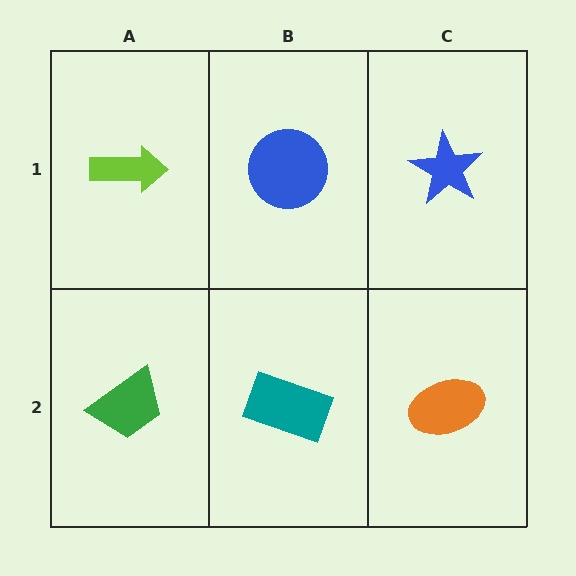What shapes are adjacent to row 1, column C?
An orange ellipse (row 2, column C), a blue circle (row 1, column B).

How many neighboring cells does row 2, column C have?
2.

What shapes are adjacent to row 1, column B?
A teal rectangle (row 2, column B), a lime arrow (row 1, column A), a blue star (row 1, column C).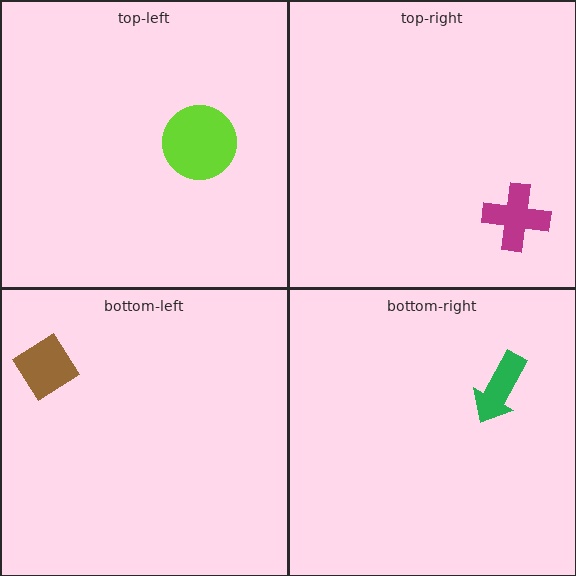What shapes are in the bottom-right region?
The green arrow.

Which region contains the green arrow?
The bottom-right region.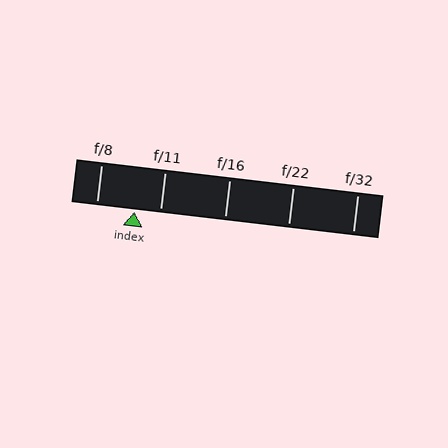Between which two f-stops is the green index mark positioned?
The index mark is between f/8 and f/11.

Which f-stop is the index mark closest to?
The index mark is closest to f/11.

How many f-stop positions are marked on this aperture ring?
There are 5 f-stop positions marked.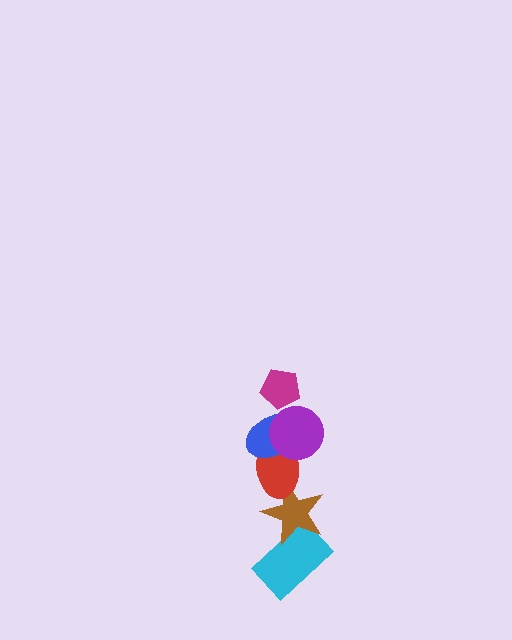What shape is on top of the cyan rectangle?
The brown star is on top of the cyan rectangle.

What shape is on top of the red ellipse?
The blue ellipse is on top of the red ellipse.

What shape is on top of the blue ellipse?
The purple circle is on top of the blue ellipse.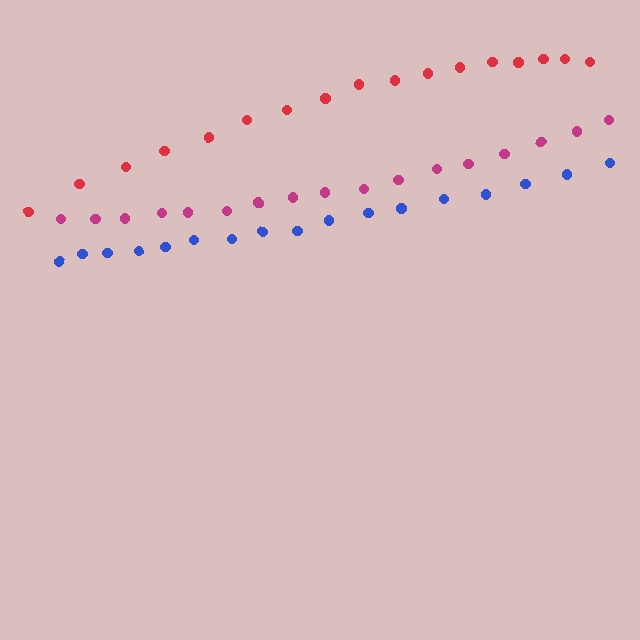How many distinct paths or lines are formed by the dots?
There are 3 distinct paths.